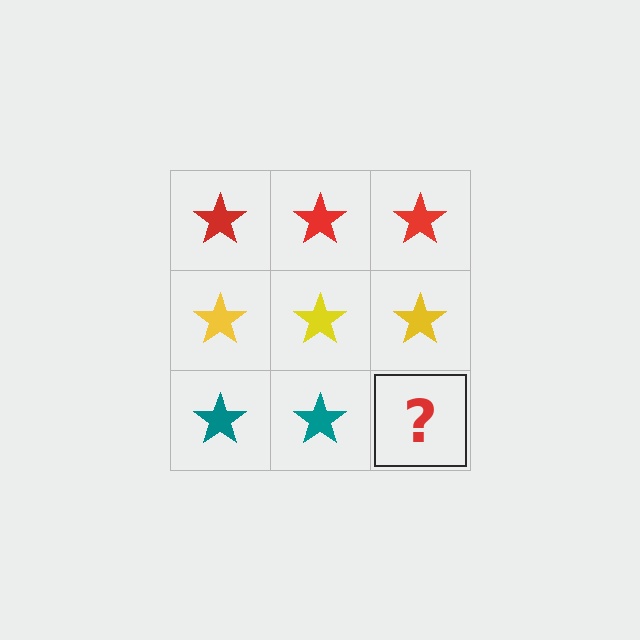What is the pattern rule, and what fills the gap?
The rule is that each row has a consistent color. The gap should be filled with a teal star.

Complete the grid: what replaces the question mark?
The question mark should be replaced with a teal star.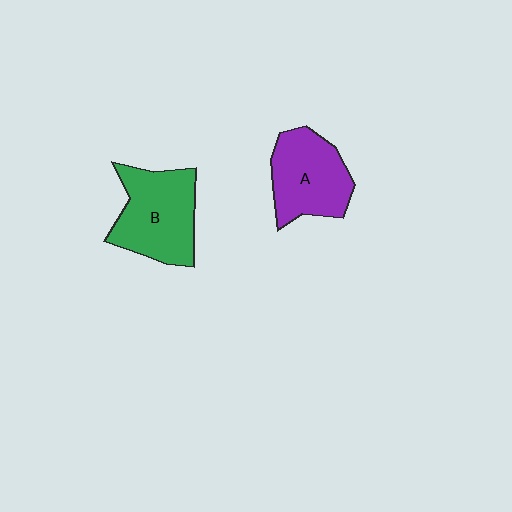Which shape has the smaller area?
Shape A (purple).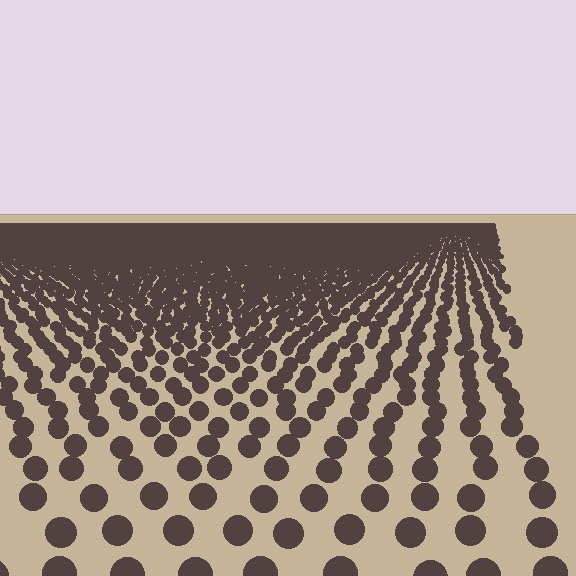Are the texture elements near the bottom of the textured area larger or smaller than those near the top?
Larger. Near the bottom, elements are closer to the viewer and appear at a bigger on-screen size.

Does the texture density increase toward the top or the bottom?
Density increases toward the top.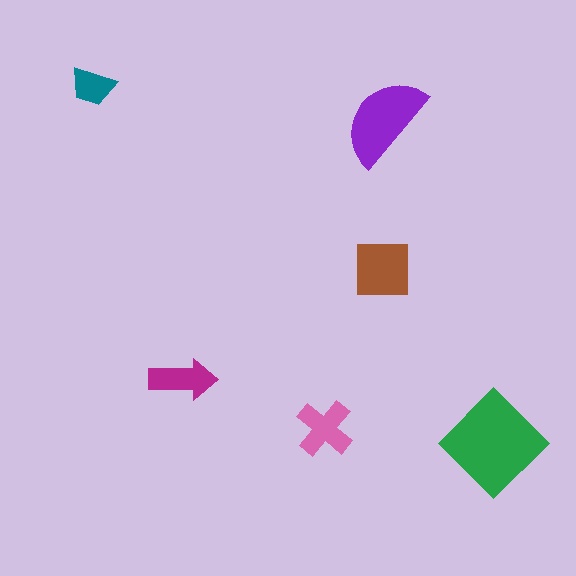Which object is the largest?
The green diamond.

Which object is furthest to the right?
The green diamond is rightmost.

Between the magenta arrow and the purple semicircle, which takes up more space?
The purple semicircle.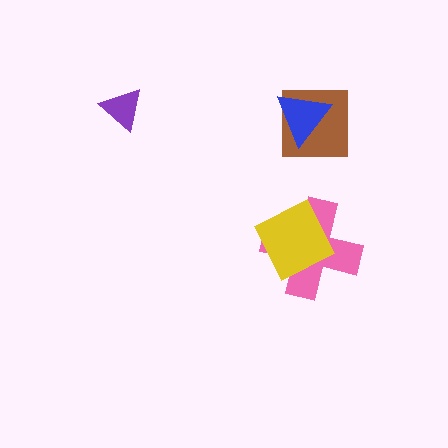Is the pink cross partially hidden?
Yes, it is partially covered by another shape.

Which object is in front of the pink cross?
The yellow diamond is in front of the pink cross.